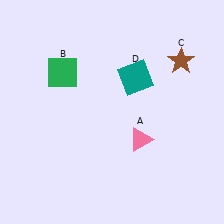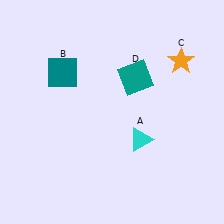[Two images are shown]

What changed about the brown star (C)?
In Image 1, C is brown. In Image 2, it changed to orange.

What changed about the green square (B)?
In Image 1, B is green. In Image 2, it changed to teal.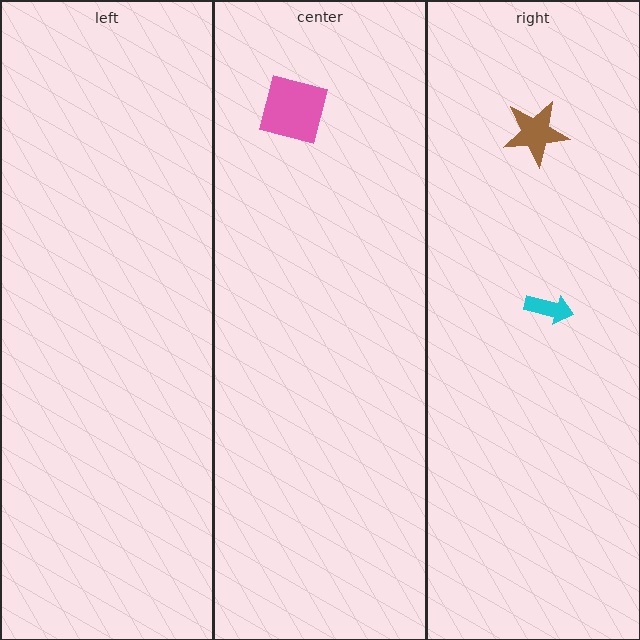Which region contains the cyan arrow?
The right region.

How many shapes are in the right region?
2.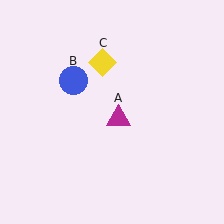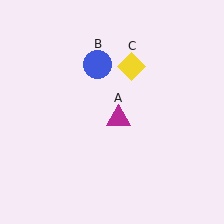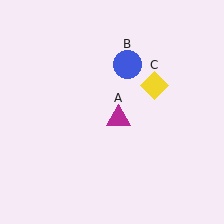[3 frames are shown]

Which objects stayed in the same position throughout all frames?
Magenta triangle (object A) remained stationary.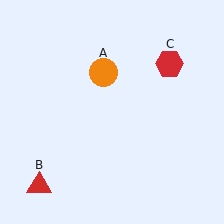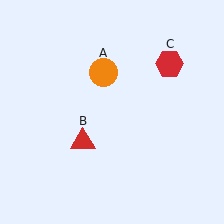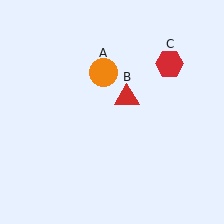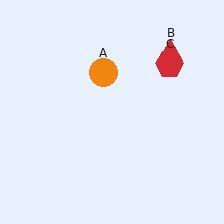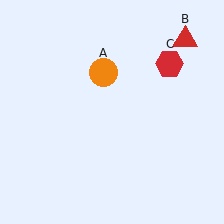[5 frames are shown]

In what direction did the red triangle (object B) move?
The red triangle (object B) moved up and to the right.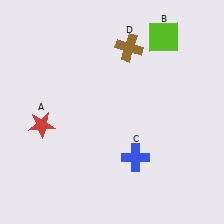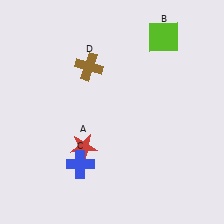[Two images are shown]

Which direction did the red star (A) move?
The red star (A) moved right.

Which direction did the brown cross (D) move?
The brown cross (D) moved left.